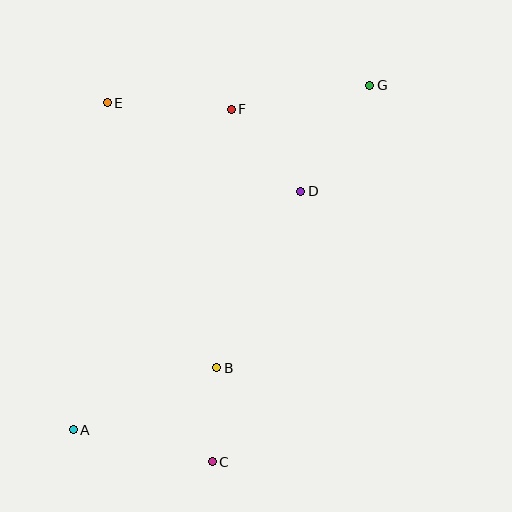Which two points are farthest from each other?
Points A and G are farthest from each other.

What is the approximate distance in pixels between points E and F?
The distance between E and F is approximately 124 pixels.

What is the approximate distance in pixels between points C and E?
The distance between C and E is approximately 374 pixels.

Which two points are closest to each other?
Points B and C are closest to each other.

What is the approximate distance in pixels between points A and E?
The distance between A and E is approximately 329 pixels.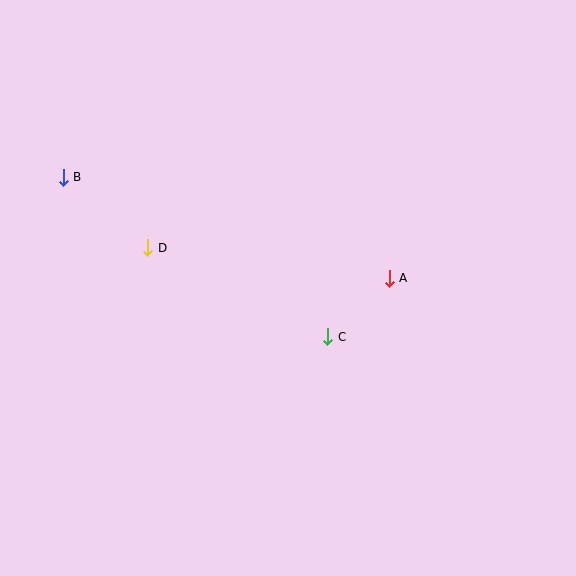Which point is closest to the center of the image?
Point C at (328, 337) is closest to the center.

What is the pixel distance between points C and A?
The distance between C and A is 85 pixels.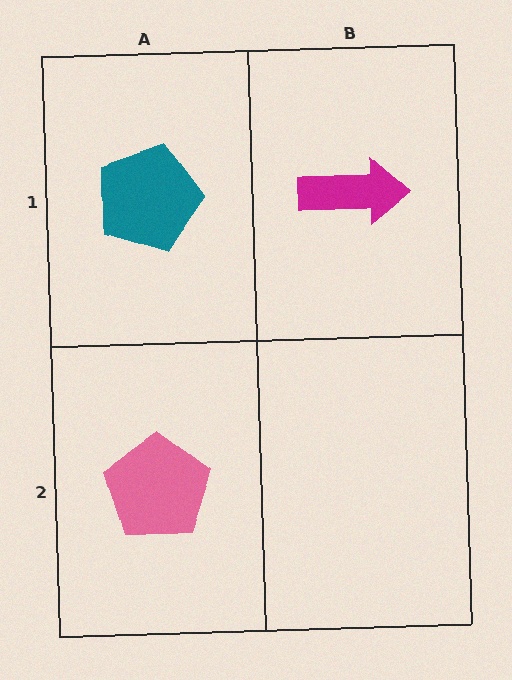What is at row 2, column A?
A pink pentagon.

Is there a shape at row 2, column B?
No, that cell is empty.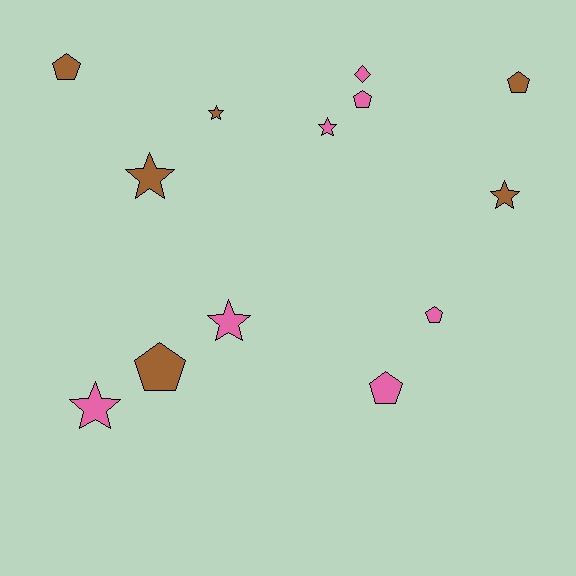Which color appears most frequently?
Pink, with 7 objects.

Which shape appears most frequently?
Star, with 6 objects.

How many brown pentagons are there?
There are 3 brown pentagons.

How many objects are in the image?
There are 13 objects.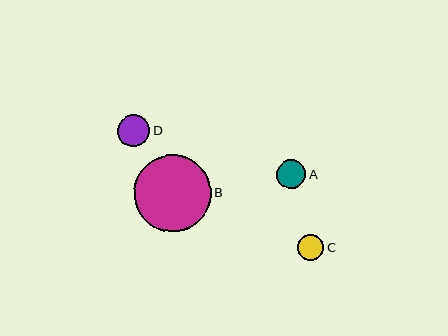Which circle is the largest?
Circle B is the largest with a size of approximately 77 pixels.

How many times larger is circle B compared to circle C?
Circle B is approximately 2.9 times the size of circle C.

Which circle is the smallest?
Circle C is the smallest with a size of approximately 27 pixels.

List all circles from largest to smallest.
From largest to smallest: B, D, A, C.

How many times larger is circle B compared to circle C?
Circle B is approximately 2.9 times the size of circle C.